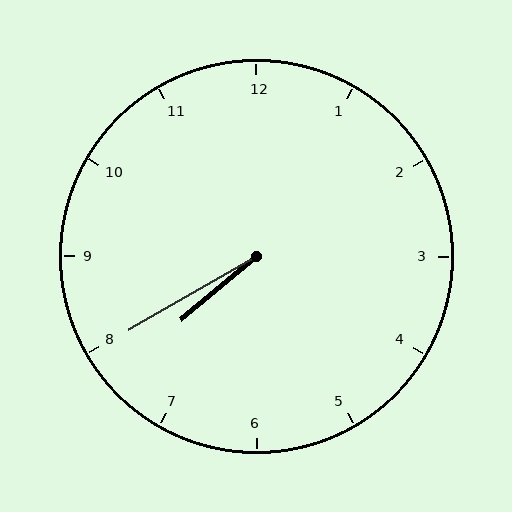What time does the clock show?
7:40.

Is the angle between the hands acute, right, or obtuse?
It is acute.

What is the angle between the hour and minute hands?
Approximately 10 degrees.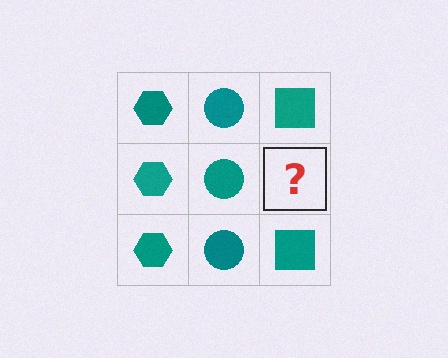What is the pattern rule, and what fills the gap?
The rule is that each column has a consistent shape. The gap should be filled with a teal square.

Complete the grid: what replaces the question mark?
The question mark should be replaced with a teal square.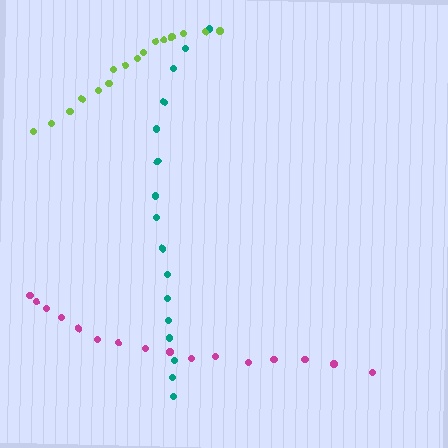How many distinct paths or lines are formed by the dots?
There are 3 distinct paths.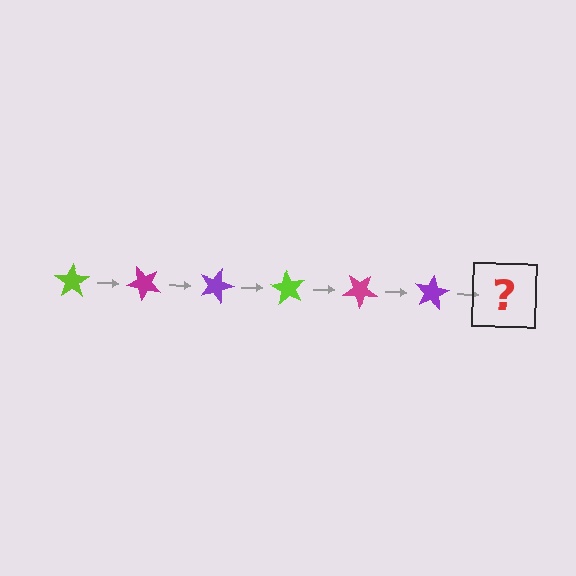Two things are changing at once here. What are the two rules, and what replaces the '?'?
The two rules are that it rotates 45 degrees each step and the color cycles through lime, magenta, and purple. The '?' should be a lime star, rotated 270 degrees from the start.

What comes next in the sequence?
The next element should be a lime star, rotated 270 degrees from the start.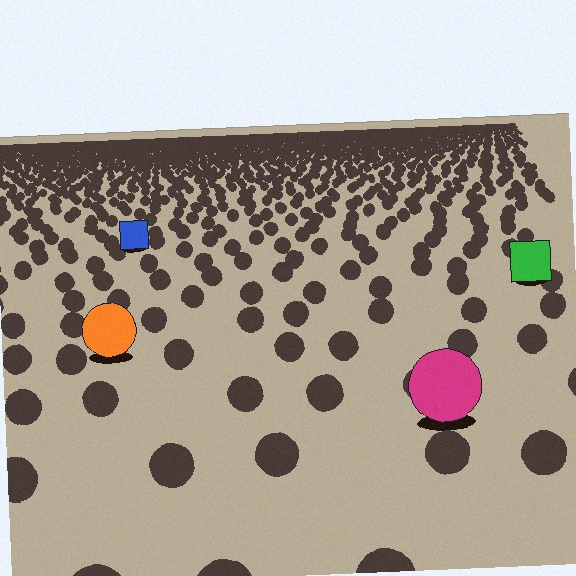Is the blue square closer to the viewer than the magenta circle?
No. The magenta circle is closer — you can tell from the texture gradient: the ground texture is coarser near it.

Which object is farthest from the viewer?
The blue square is farthest from the viewer. It appears smaller and the ground texture around it is denser.